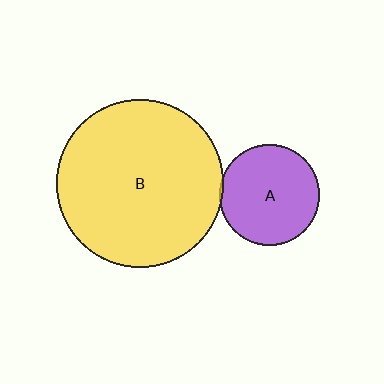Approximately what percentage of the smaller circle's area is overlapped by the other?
Approximately 5%.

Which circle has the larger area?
Circle B (yellow).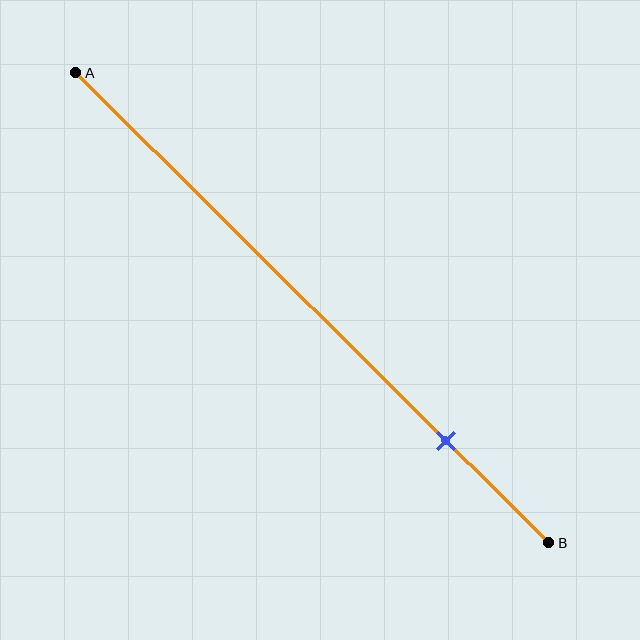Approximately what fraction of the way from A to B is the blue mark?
The blue mark is approximately 80% of the way from A to B.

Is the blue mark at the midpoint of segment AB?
No, the mark is at about 80% from A, not at the 50% midpoint.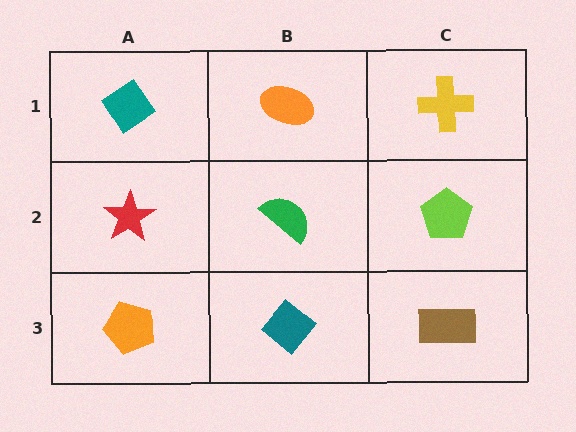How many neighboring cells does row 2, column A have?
3.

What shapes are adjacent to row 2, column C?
A yellow cross (row 1, column C), a brown rectangle (row 3, column C), a green semicircle (row 2, column B).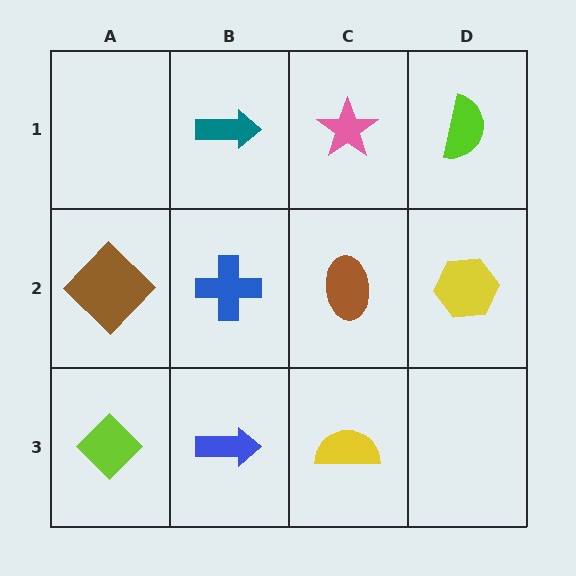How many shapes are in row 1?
3 shapes.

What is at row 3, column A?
A lime diamond.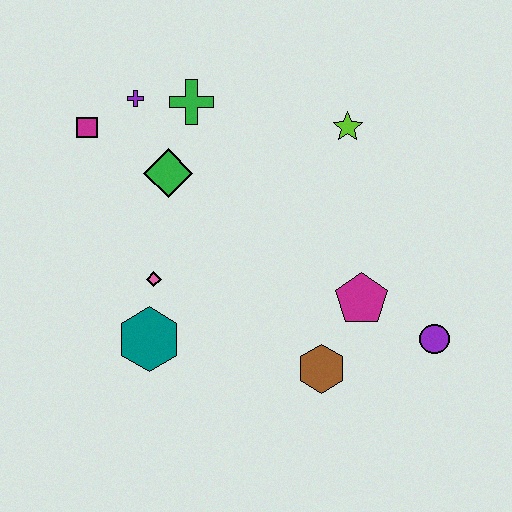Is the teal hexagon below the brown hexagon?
No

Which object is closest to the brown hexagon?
The magenta pentagon is closest to the brown hexagon.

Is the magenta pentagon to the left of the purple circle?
Yes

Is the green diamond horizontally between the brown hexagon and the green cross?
No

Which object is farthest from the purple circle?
The magenta square is farthest from the purple circle.